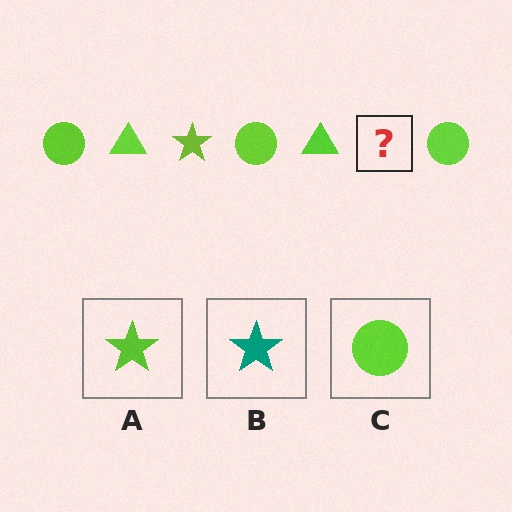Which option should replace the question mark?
Option A.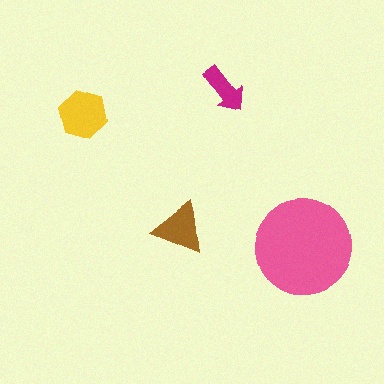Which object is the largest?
The pink circle.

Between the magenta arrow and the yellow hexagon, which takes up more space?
The yellow hexagon.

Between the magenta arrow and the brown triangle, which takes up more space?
The brown triangle.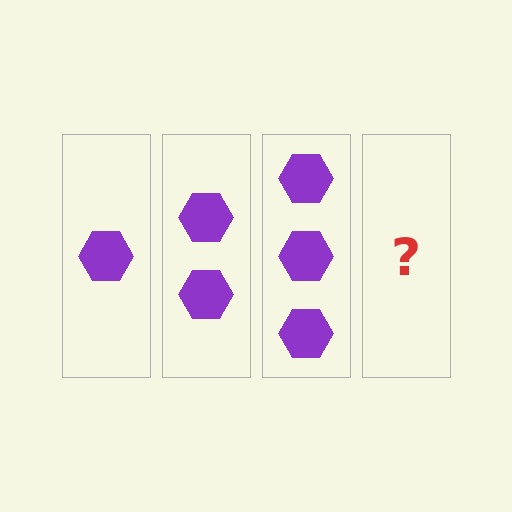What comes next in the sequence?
The next element should be 4 hexagons.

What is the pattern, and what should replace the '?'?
The pattern is that each step adds one more hexagon. The '?' should be 4 hexagons.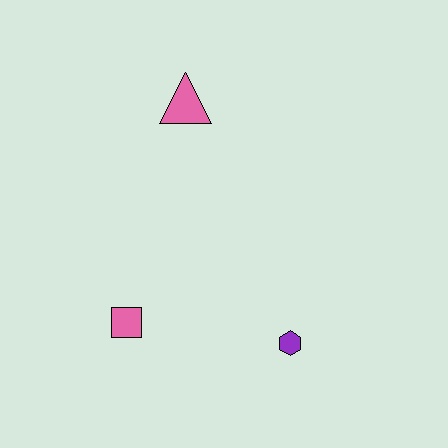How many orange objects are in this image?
There are no orange objects.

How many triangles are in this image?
There is 1 triangle.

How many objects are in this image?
There are 3 objects.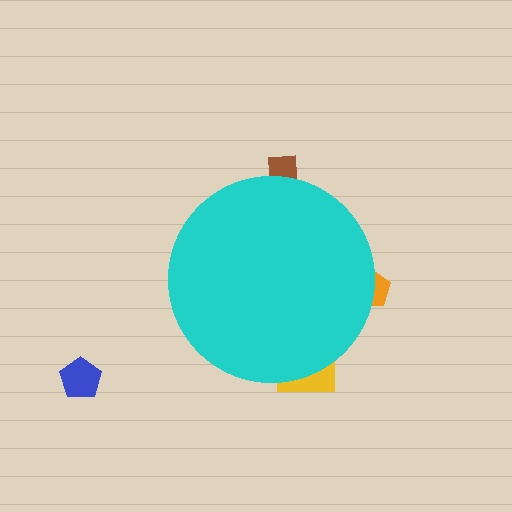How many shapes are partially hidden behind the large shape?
3 shapes are partially hidden.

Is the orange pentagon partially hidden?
Yes, the orange pentagon is partially hidden behind the cyan circle.